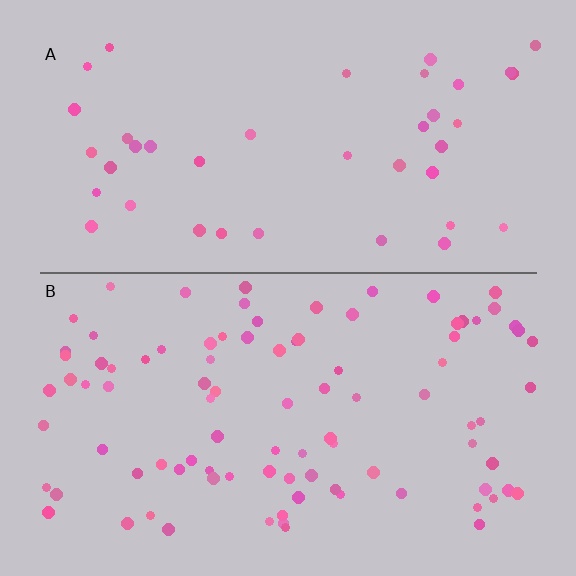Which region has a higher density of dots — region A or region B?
B (the bottom).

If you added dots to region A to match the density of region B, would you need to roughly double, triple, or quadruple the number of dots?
Approximately double.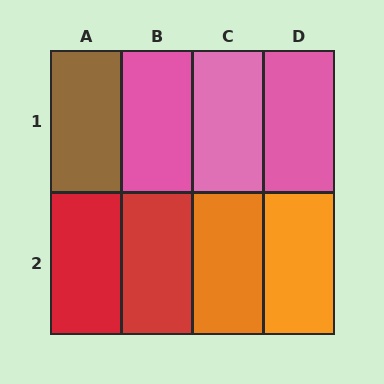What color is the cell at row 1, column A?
Brown.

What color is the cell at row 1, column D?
Pink.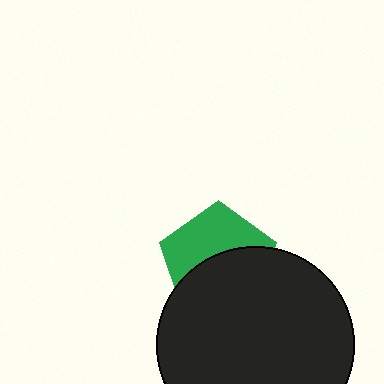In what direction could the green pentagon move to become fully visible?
The green pentagon could move up. That would shift it out from behind the black circle entirely.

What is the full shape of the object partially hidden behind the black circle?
The partially hidden object is a green pentagon.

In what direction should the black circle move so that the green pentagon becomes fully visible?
The black circle should move down. That is the shortest direction to clear the overlap and leave the green pentagon fully visible.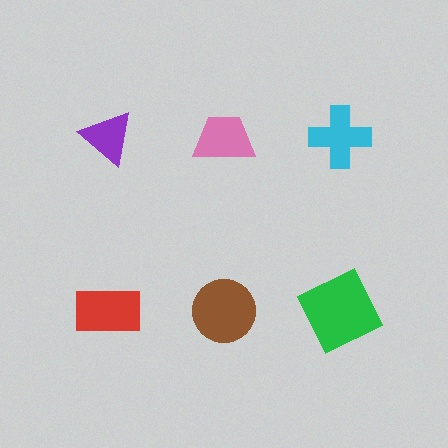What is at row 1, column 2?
A pink trapezoid.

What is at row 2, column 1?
A red rectangle.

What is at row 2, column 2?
A brown circle.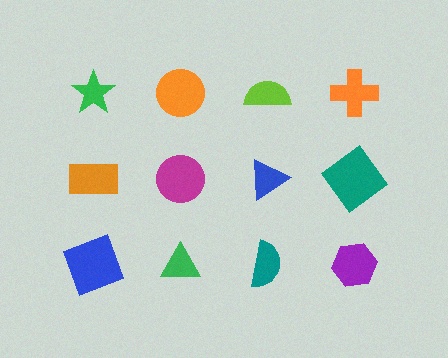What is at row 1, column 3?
A lime semicircle.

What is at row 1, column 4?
An orange cross.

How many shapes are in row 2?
4 shapes.